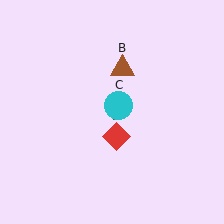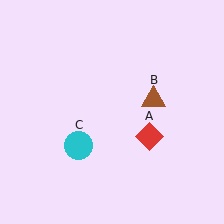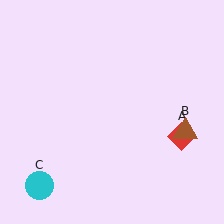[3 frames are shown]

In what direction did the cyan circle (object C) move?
The cyan circle (object C) moved down and to the left.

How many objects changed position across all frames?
3 objects changed position: red diamond (object A), brown triangle (object B), cyan circle (object C).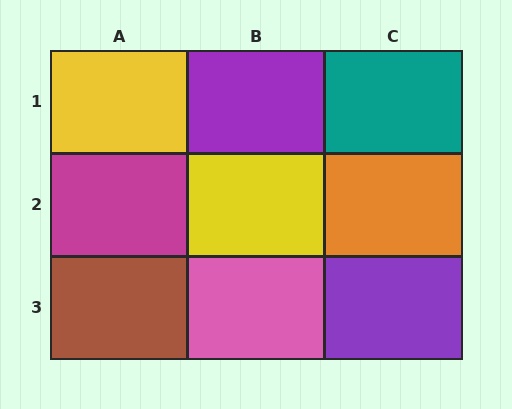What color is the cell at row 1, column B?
Purple.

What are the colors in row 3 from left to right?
Brown, pink, purple.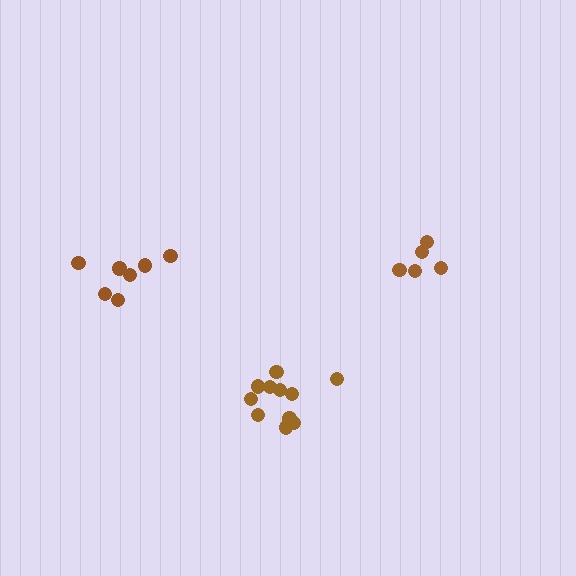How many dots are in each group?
Group 1: 7 dots, Group 2: 11 dots, Group 3: 5 dots (23 total).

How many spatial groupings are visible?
There are 3 spatial groupings.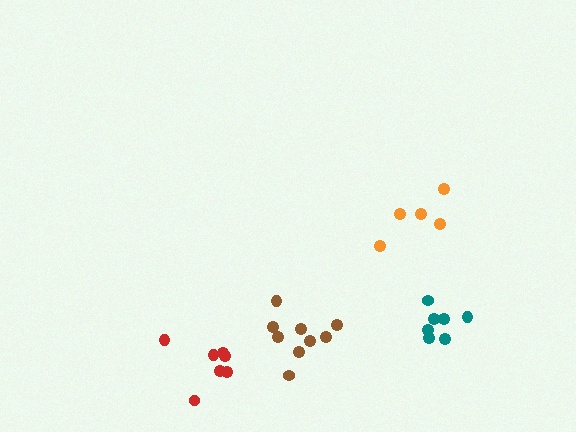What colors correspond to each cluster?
The clusters are colored: teal, red, brown, orange.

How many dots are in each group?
Group 1: 7 dots, Group 2: 7 dots, Group 3: 9 dots, Group 4: 5 dots (28 total).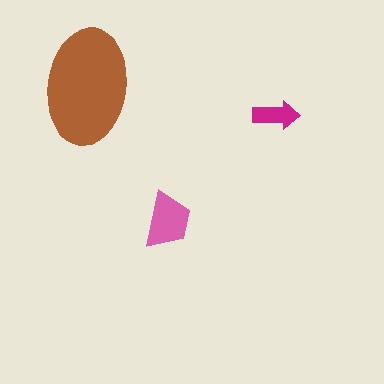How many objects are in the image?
There are 3 objects in the image.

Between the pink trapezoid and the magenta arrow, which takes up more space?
The pink trapezoid.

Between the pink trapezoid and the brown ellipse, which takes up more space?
The brown ellipse.